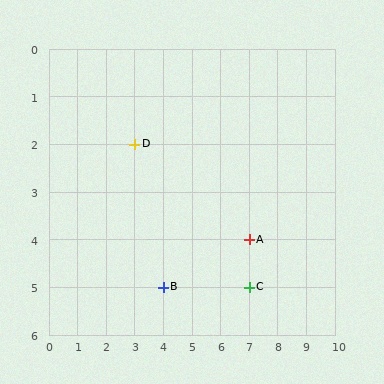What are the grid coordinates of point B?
Point B is at grid coordinates (4, 5).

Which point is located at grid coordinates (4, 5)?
Point B is at (4, 5).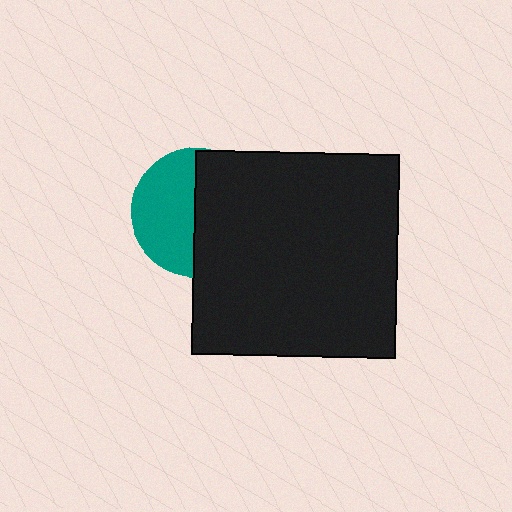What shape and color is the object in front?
The object in front is a black square.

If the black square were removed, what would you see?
You would see the complete teal circle.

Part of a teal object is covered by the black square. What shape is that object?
It is a circle.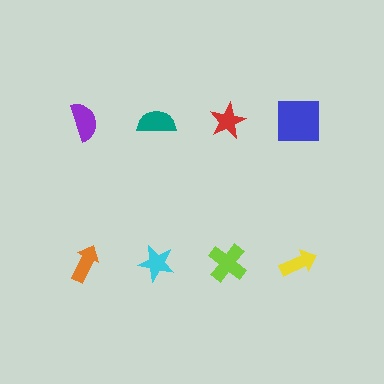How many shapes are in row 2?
4 shapes.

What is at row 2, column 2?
A cyan star.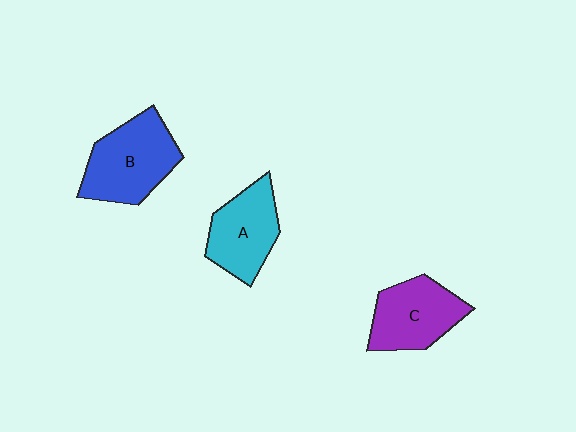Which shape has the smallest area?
Shape A (cyan).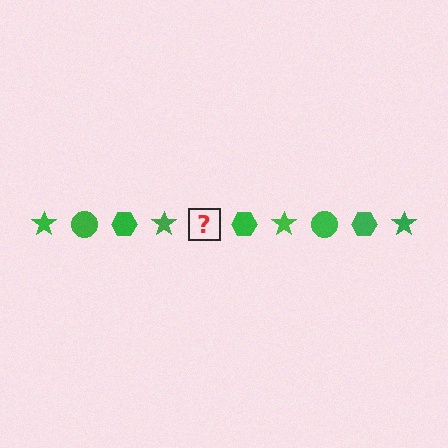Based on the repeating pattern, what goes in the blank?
The blank should be a green circle.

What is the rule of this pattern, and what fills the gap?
The rule is that the pattern cycles through star, circle, hexagon shapes in green. The gap should be filled with a green circle.